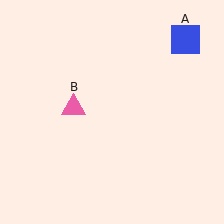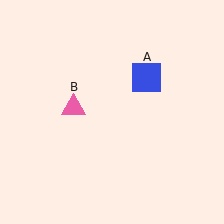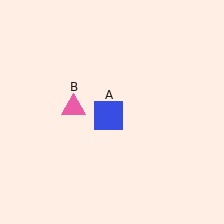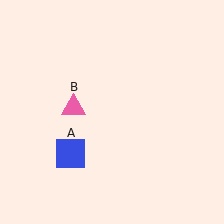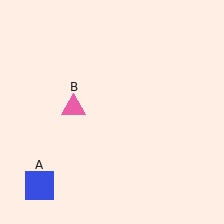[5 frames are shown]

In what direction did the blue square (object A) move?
The blue square (object A) moved down and to the left.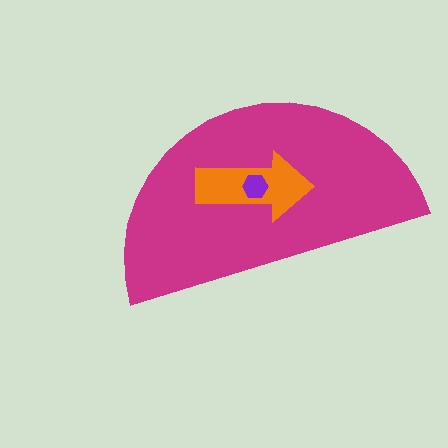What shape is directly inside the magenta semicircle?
The orange arrow.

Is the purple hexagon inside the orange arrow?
Yes.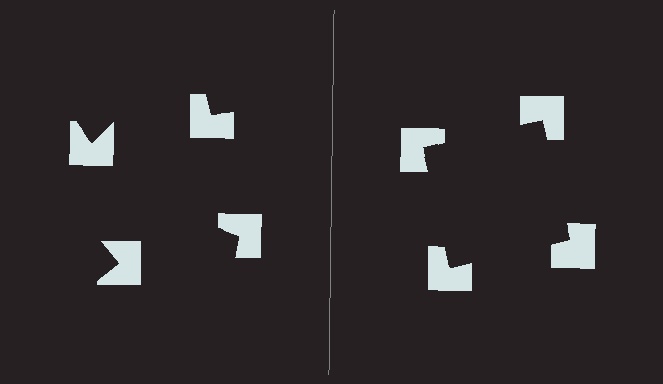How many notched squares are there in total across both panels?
8 — 4 on each side.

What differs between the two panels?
The notched squares are positioned identically on both sides; only the wedge orientations differ. On the right they align to a square; on the left they are misaligned.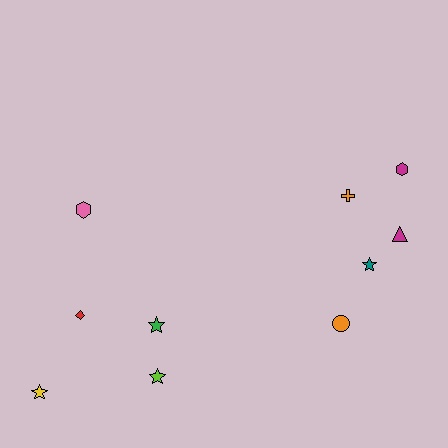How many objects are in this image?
There are 10 objects.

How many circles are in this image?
There is 1 circle.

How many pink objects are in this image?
There is 1 pink object.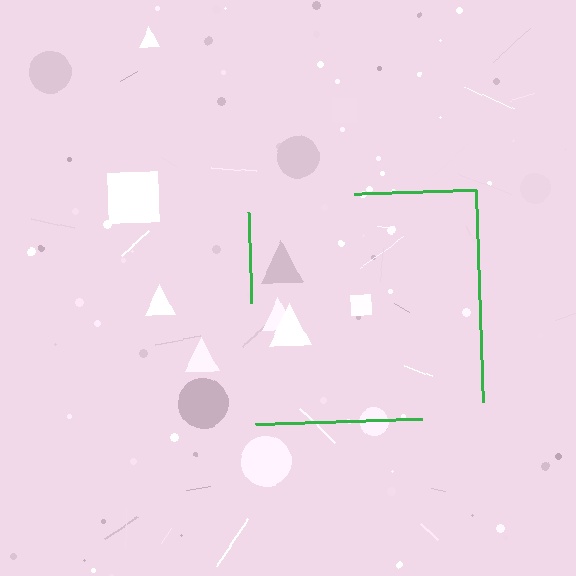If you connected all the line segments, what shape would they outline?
They would outline a square.